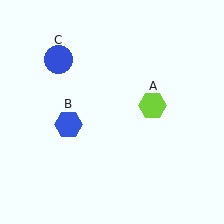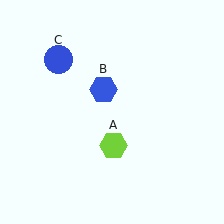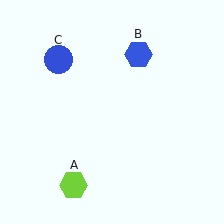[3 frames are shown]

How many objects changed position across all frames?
2 objects changed position: lime hexagon (object A), blue hexagon (object B).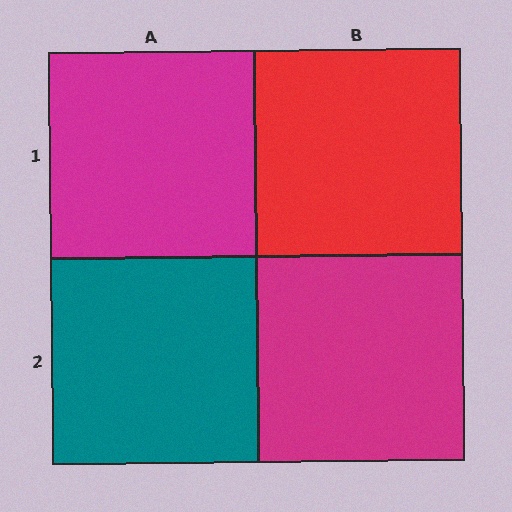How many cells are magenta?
2 cells are magenta.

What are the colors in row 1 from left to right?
Magenta, red.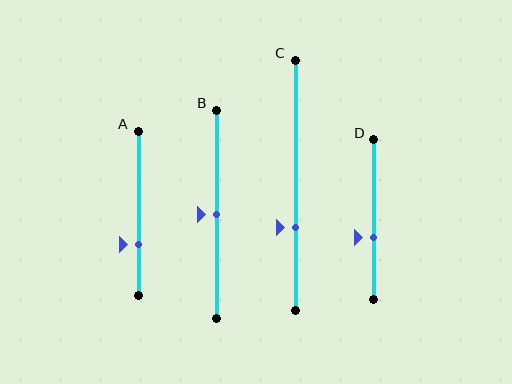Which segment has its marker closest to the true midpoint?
Segment B has its marker closest to the true midpoint.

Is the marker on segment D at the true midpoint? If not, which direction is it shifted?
No, the marker on segment D is shifted downward by about 11% of the segment length.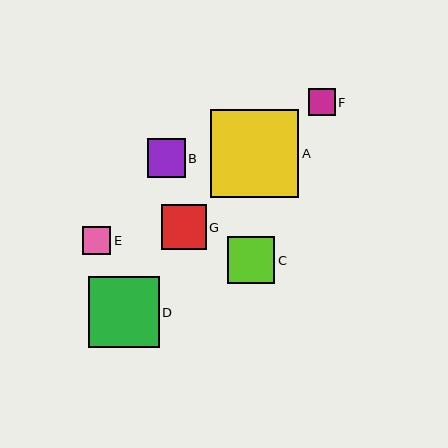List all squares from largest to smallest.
From largest to smallest: A, D, C, G, B, E, F.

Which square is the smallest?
Square F is the smallest with a size of approximately 27 pixels.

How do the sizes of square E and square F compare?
Square E and square F are approximately the same size.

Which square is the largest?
Square A is the largest with a size of approximately 88 pixels.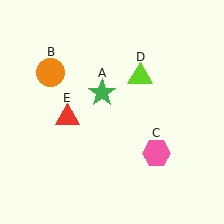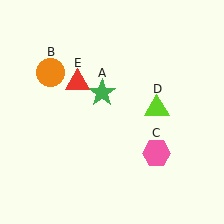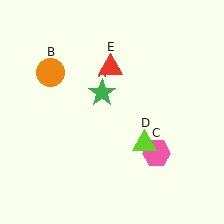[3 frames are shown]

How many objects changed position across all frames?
2 objects changed position: lime triangle (object D), red triangle (object E).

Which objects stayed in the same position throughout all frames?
Green star (object A) and orange circle (object B) and pink hexagon (object C) remained stationary.